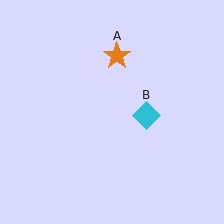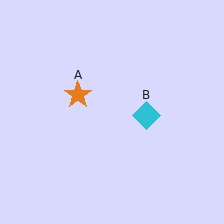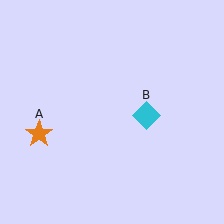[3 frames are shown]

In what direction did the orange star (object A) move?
The orange star (object A) moved down and to the left.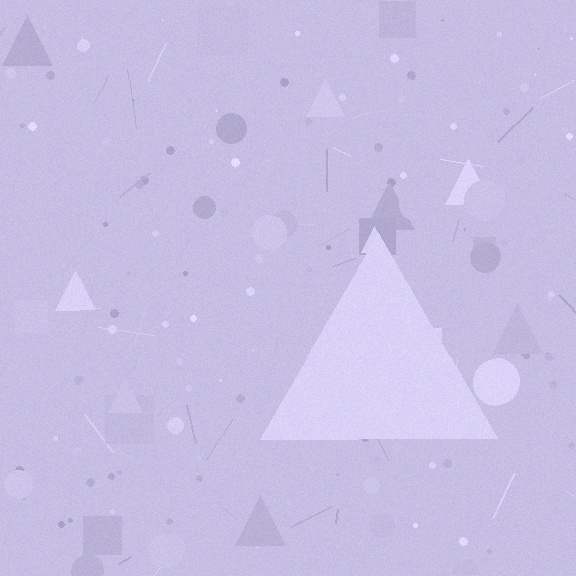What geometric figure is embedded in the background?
A triangle is embedded in the background.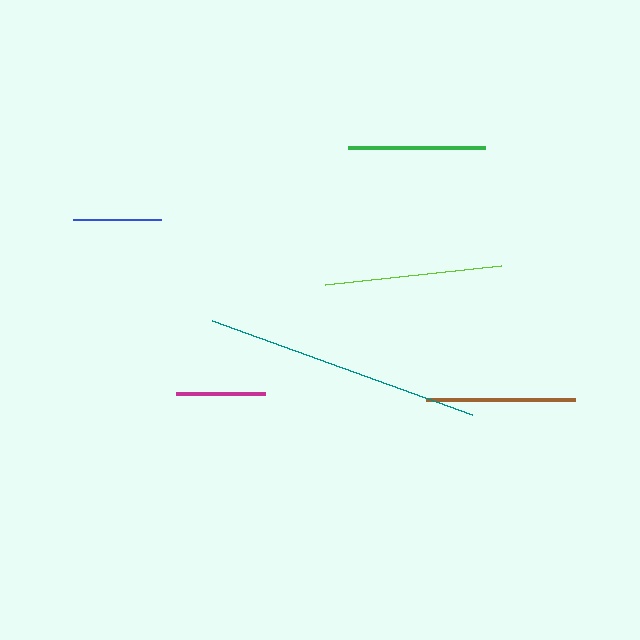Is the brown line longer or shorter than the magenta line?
The brown line is longer than the magenta line.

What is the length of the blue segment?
The blue segment is approximately 88 pixels long.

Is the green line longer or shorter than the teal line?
The teal line is longer than the green line.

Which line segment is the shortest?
The blue line is the shortest at approximately 88 pixels.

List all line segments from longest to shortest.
From longest to shortest: teal, lime, brown, green, magenta, blue.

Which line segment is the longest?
The teal line is the longest at approximately 277 pixels.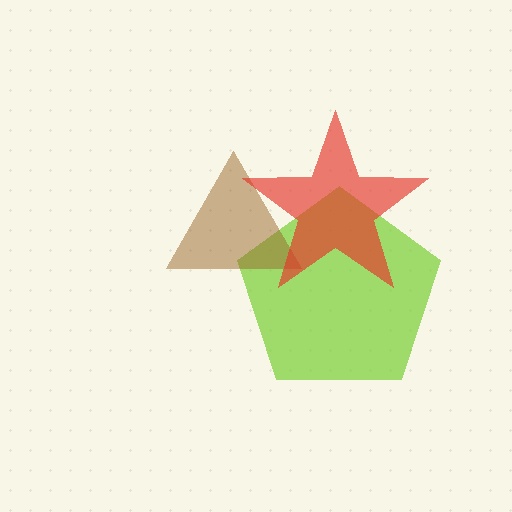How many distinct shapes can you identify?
There are 3 distinct shapes: a lime pentagon, a brown triangle, a red star.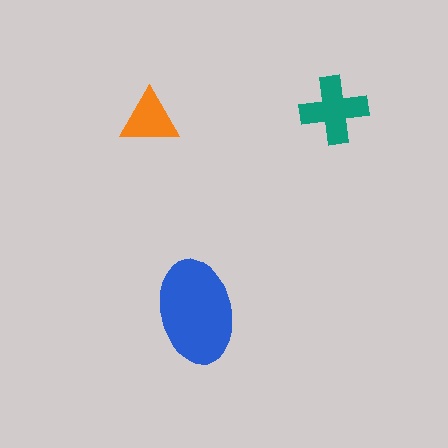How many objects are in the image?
There are 3 objects in the image.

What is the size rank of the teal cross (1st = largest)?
2nd.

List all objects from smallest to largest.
The orange triangle, the teal cross, the blue ellipse.